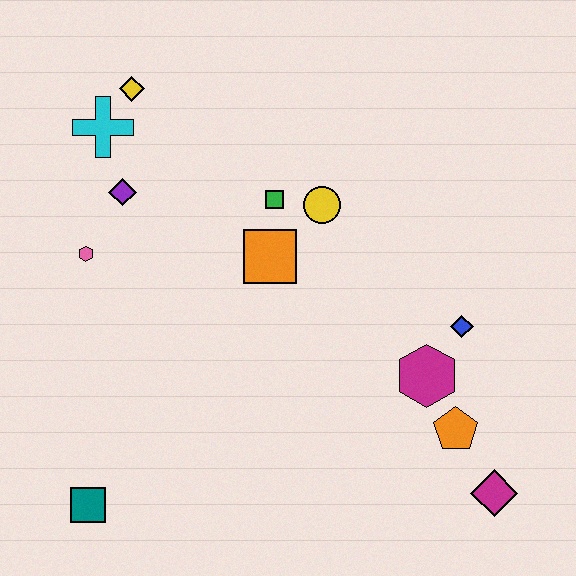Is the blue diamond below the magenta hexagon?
No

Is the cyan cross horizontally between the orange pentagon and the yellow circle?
No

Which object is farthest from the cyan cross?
The magenta diamond is farthest from the cyan cross.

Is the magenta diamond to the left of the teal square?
No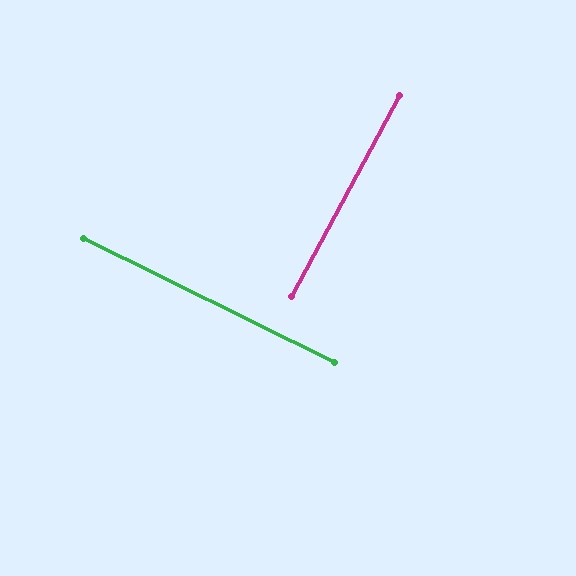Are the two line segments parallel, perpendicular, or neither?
Perpendicular — they meet at approximately 88°.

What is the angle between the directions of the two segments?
Approximately 88 degrees.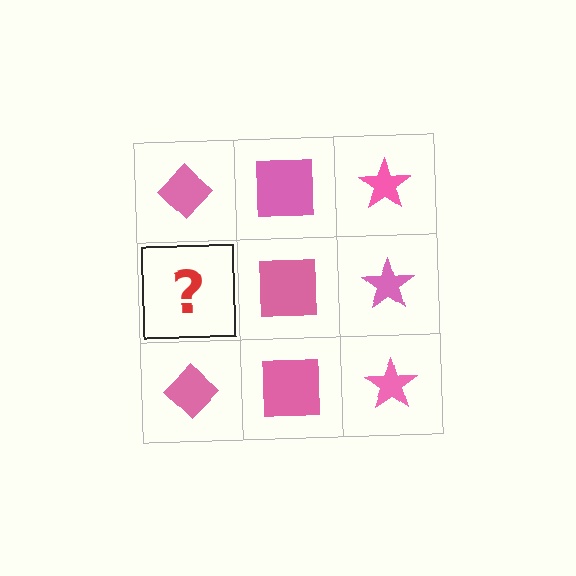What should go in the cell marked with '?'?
The missing cell should contain a pink diamond.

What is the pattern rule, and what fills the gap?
The rule is that each column has a consistent shape. The gap should be filled with a pink diamond.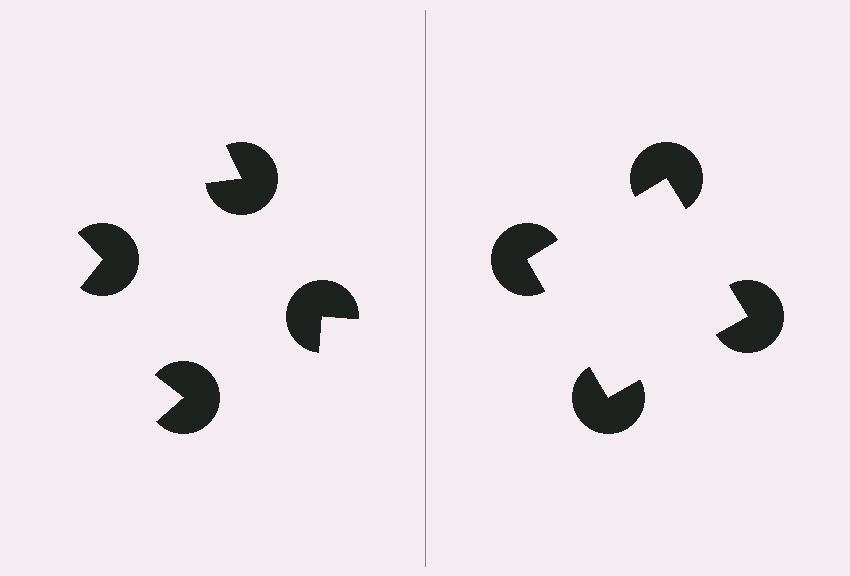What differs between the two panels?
The pac-man discs are positioned identically on both sides; only the wedge orientations differ. On the right they align to a square; on the left they are misaligned.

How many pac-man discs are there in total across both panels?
8 — 4 on each side.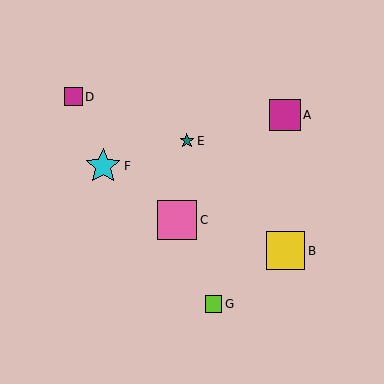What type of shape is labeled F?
Shape F is a cyan star.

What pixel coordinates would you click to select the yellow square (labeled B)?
Click at (286, 251) to select the yellow square B.